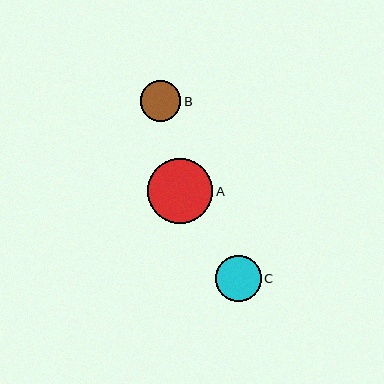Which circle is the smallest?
Circle B is the smallest with a size of approximately 40 pixels.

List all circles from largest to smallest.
From largest to smallest: A, C, B.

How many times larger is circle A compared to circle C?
Circle A is approximately 1.4 times the size of circle C.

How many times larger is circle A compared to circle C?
Circle A is approximately 1.4 times the size of circle C.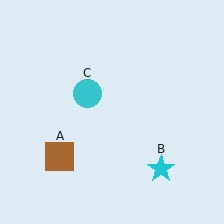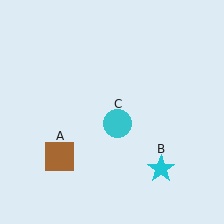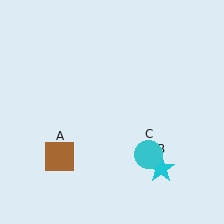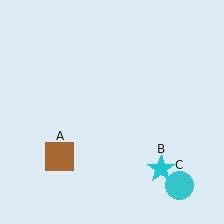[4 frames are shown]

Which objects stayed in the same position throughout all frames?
Brown square (object A) and cyan star (object B) remained stationary.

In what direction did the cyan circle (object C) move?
The cyan circle (object C) moved down and to the right.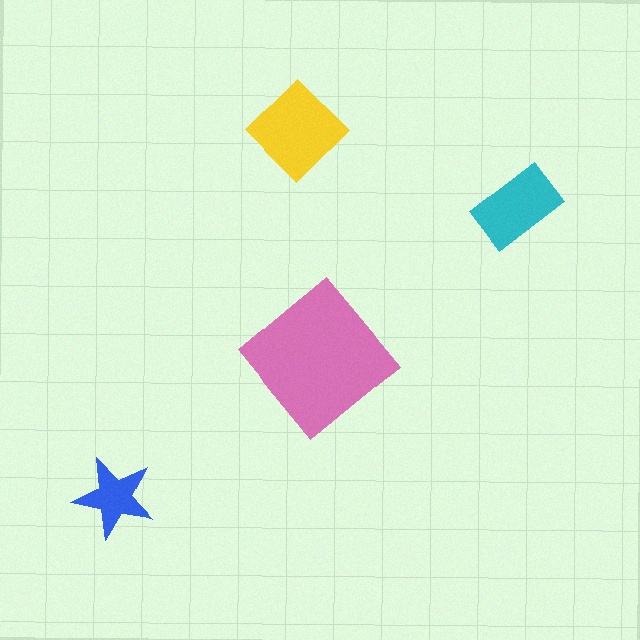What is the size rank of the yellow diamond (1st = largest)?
2nd.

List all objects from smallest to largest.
The blue star, the cyan rectangle, the yellow diamond, the pink diamond.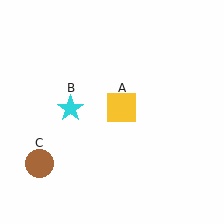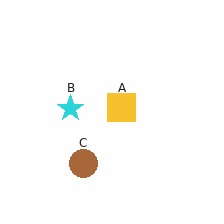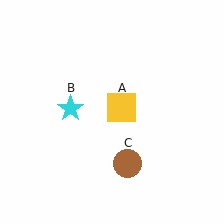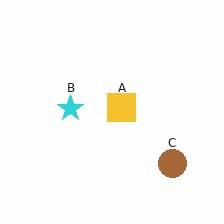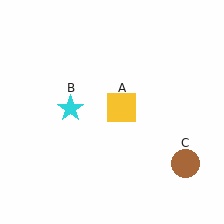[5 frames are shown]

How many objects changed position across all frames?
1 object changed position: brown circle (object C).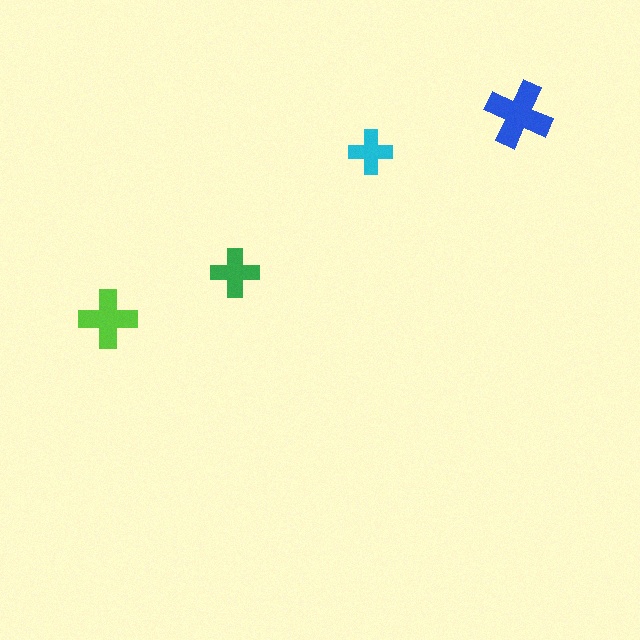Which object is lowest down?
The lime cross is bottommost.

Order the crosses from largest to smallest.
the blue one, the lime one, the green one, the cyan one.